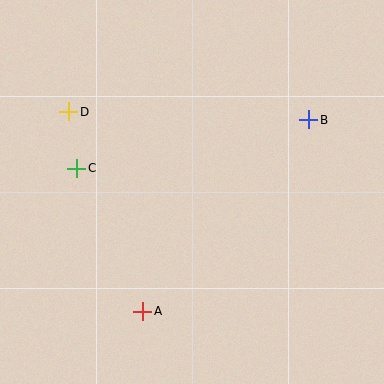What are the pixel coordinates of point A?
Point A is at (143, 311).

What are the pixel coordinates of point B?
Point B is at (309, 120).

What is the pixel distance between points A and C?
The distance between A and C is 158 pixels.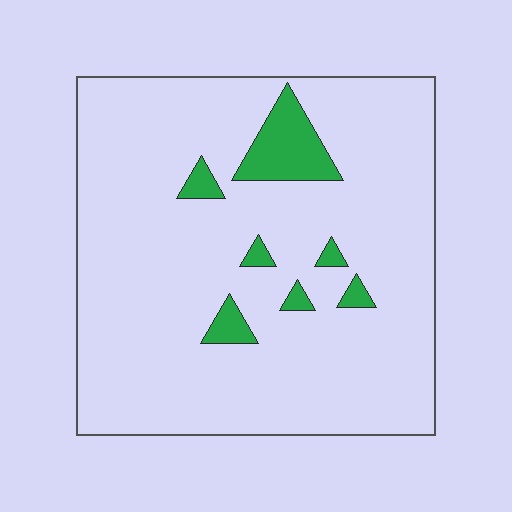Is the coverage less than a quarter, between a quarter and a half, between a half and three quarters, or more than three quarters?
Less than a quarter.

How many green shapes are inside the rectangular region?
7.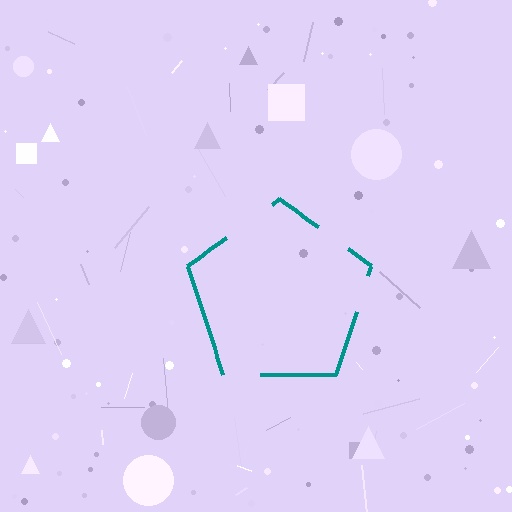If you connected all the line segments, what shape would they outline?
They would outline a pentagon.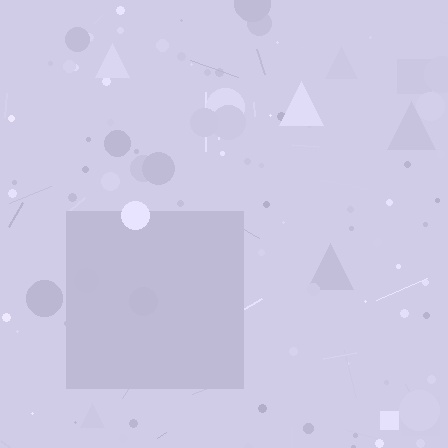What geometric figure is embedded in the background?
A square is embedded in the background.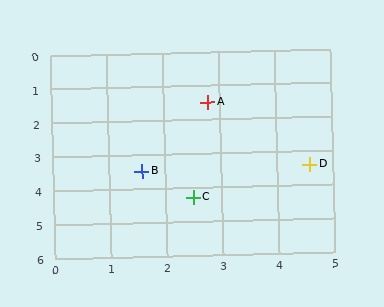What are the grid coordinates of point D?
Point D is at approximately (4.6, 3.4).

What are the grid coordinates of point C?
Point C is at approximately (2.5, 4.3).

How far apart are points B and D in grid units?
Points B and D are about 3.0 grid units apart.